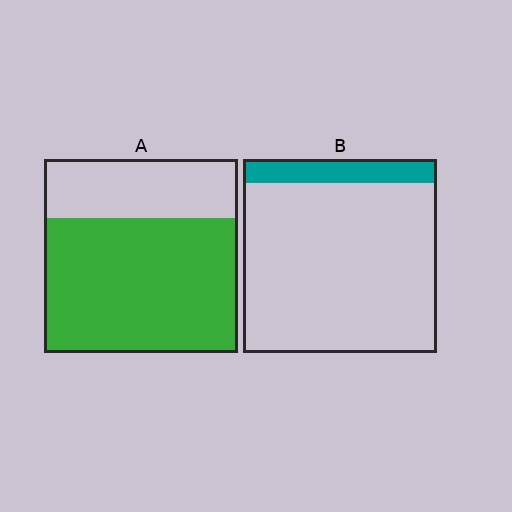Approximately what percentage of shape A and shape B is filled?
A is approximately 70% and B is approximately 10%.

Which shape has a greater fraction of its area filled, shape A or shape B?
Shape A.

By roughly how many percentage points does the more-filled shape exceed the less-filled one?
By roughly 55 percentage points (A over B).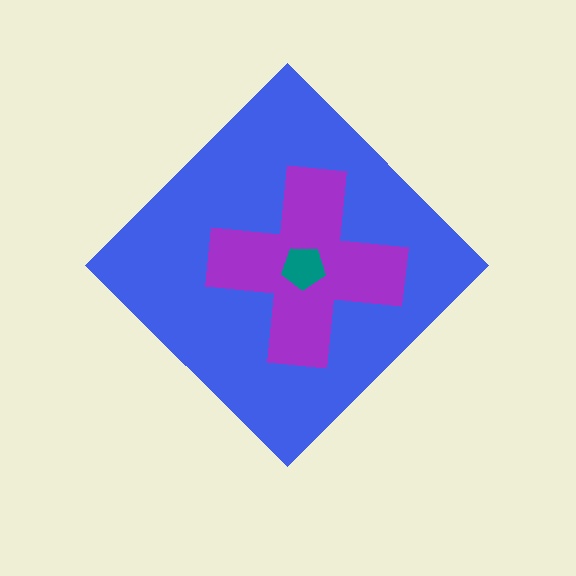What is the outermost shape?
The blue diamond.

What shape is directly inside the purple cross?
The teal pentagon.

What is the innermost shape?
The teal pentagon.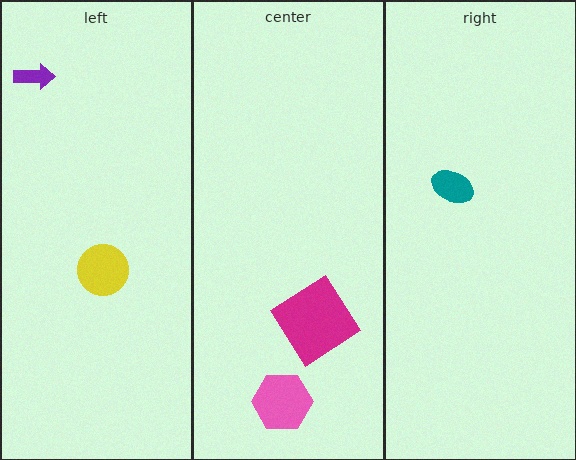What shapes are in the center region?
The pink hexagon, the magenta diamond.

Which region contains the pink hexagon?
The center region.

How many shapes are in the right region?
1.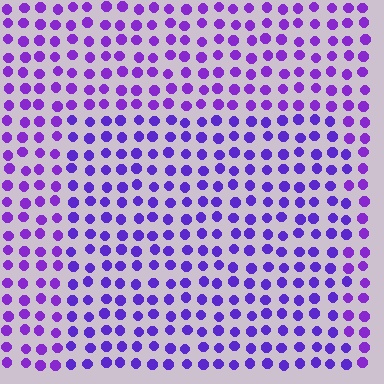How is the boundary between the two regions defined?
The boundary is defined purely by a slight shift in hue (about 17 degrees). Spacing, size, and orientation are identical on both sides.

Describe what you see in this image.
The image is filled with small purple elements in a uniform arrangement. A rectangle-shaped region is visible where the elements are tinted to a slightly different hue, forming a subtle color boundary.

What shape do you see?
I see a rectangle.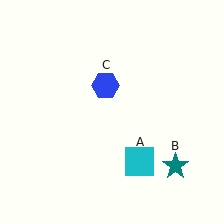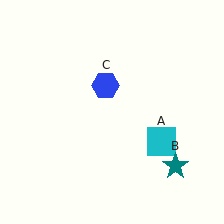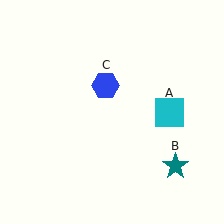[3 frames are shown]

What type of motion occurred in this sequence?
The cyan square (object A) rotated counterclockwise around the center of the scene.